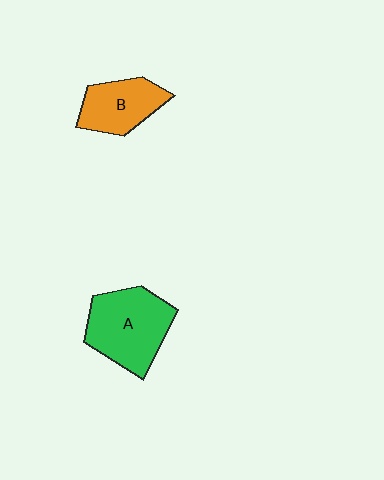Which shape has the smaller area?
Shape B (orange).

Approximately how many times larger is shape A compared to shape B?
Approximately 1.5 times.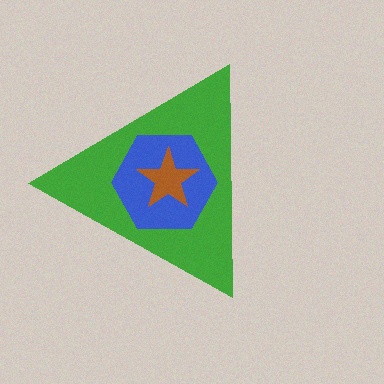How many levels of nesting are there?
3.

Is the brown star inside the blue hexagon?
Yes.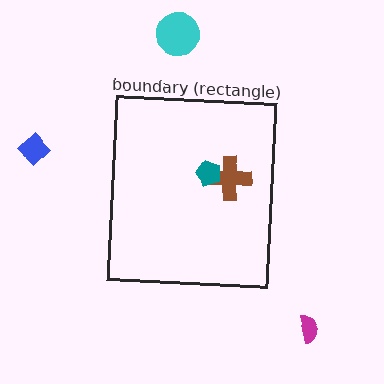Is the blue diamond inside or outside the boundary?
Outside.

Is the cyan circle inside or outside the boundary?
Outside.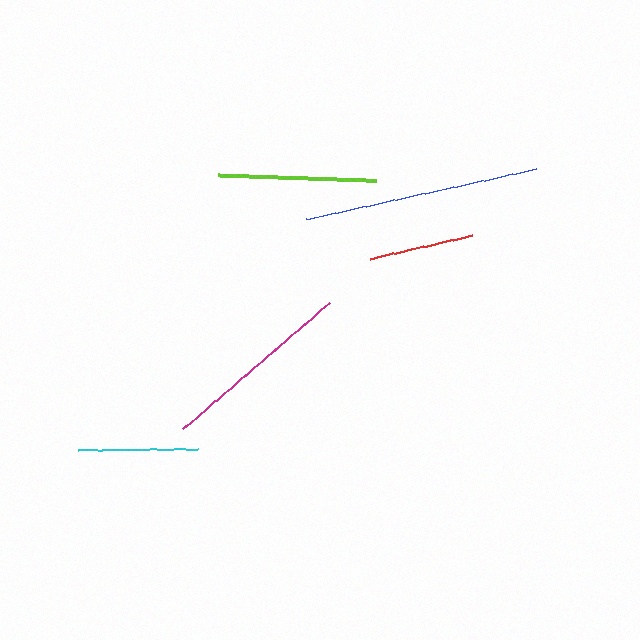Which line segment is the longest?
The blue line is the longest at approximately 235 pixels.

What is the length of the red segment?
The red segment is approximately 105 pixels long.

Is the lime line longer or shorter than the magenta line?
The magenta line is longer than the lime line.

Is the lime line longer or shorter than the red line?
The lime line is longer than the red line.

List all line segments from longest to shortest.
From longest to shortest: blue, magenta, lime, cyan, red.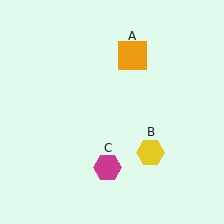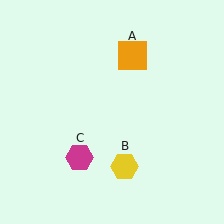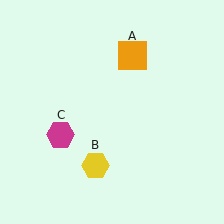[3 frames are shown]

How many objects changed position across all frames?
2 objects changed position: yellow hexagon (object B), magenta hexagon (object C).